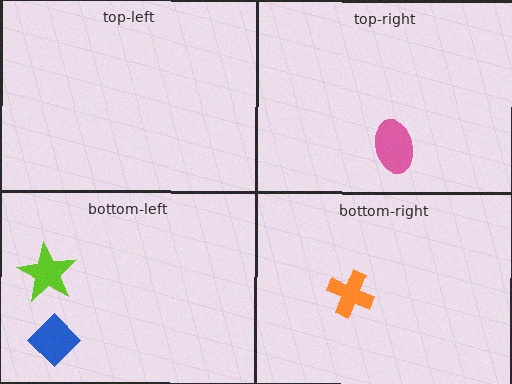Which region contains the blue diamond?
The bottom-left region.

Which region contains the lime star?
The bottom-left region.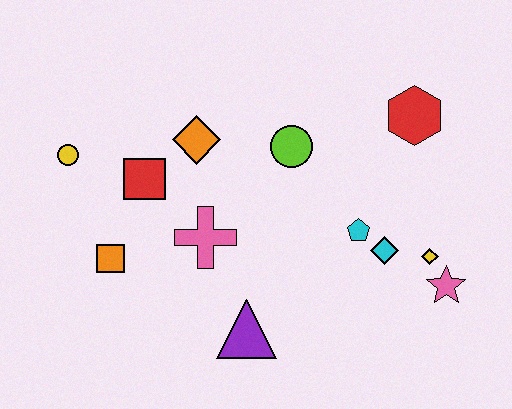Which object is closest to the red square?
The orange diamond is closest to the red square.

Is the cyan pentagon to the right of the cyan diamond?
No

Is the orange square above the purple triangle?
Yes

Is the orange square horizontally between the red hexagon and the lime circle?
No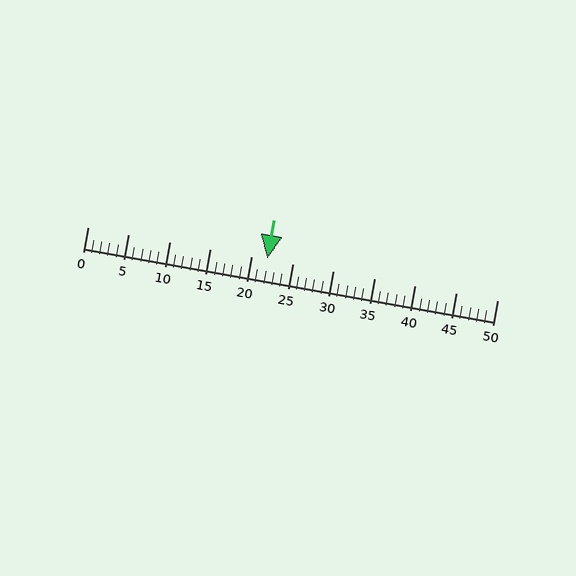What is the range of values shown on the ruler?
The ruler shows values from 0 to 50.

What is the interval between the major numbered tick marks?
The major tick marks are spaced 5 units apart.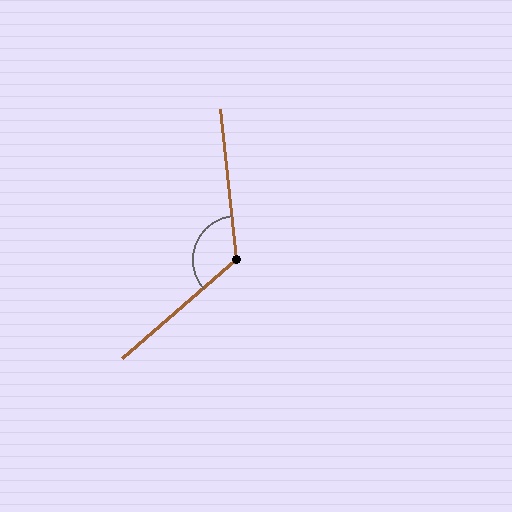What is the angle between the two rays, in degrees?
Approximately 124 degrees.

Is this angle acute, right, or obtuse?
It is obtuse.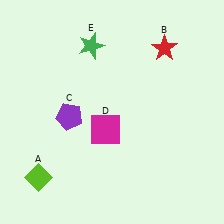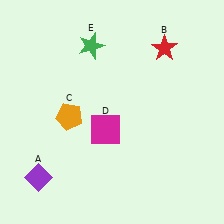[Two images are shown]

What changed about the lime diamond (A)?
In Image 1, A is lime. In Image 2, it changed to purple.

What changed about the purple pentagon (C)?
In Image 1, C is purple. In Image 2, it changed to orange.